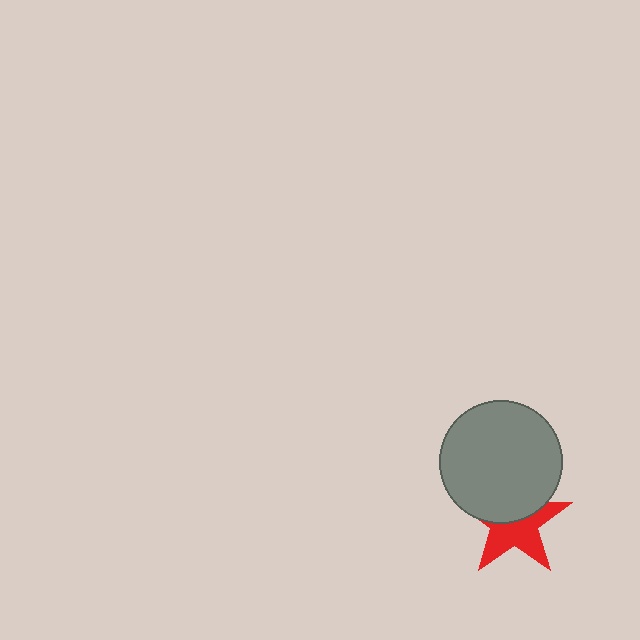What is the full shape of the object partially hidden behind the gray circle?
The partially hidden object is a red star.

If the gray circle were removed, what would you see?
You would see the complete red star.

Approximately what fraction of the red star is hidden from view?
Roughly 45% of the red star is hidden behind the gray circle.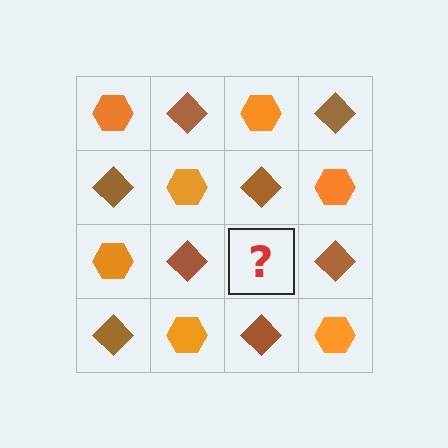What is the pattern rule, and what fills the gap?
The rule is that it alternates orange hexagon and brown diamond in a checkerboard pattern. The gap should be filled with an orange hexagon.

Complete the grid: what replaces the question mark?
The question mark should be replaced with an orange hexagon.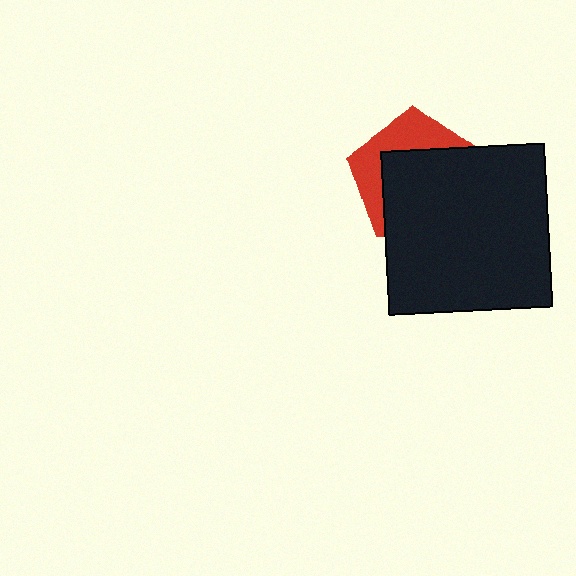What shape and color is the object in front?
The object in front is a black square.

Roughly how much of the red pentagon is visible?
A small part of it is visible (roughly 37%).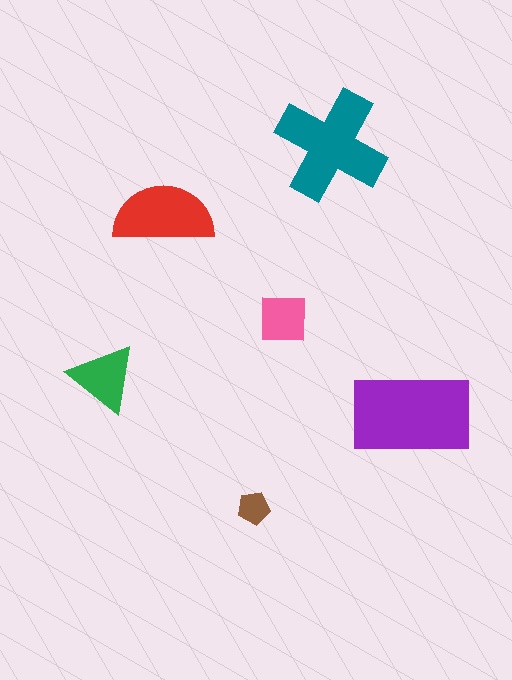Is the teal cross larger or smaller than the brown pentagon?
Larger.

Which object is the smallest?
The brown pentagon.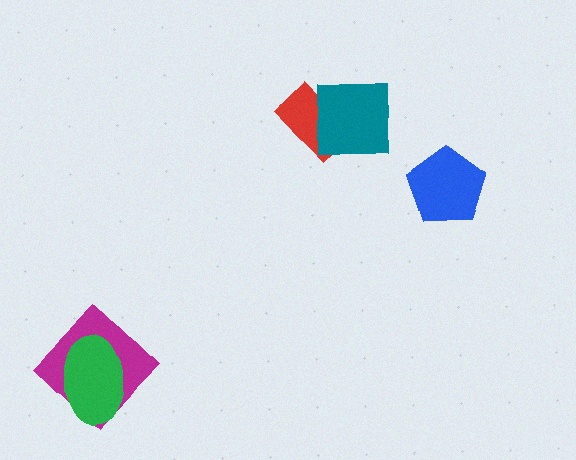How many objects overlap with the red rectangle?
1 object overlaps with the red rectangle.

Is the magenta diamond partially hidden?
Yes, it is partially covered by another shape.